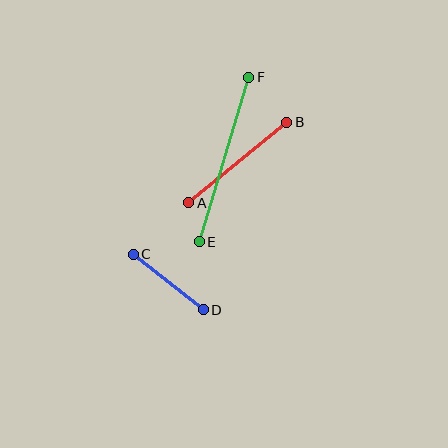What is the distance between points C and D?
The distance is approximately 89 pixels.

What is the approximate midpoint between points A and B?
The midpoint is at approximately (238, 163) pixels.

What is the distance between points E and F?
The distance is approximately 171 pixels.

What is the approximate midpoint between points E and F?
The midpoint is at approximately (224, 160) pixels.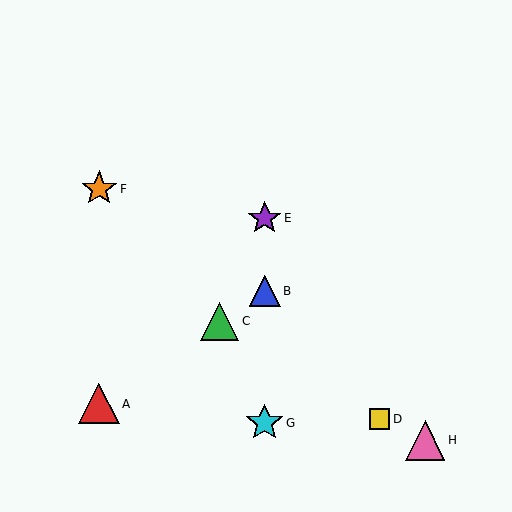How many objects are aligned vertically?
3 objects (B, E, G) are aligned vertically.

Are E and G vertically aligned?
Yes, both are at x≈265.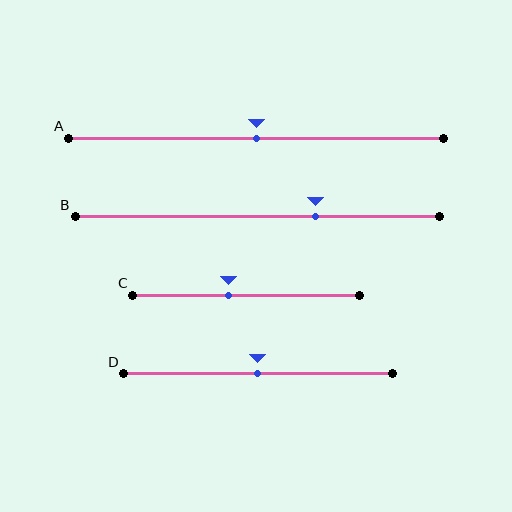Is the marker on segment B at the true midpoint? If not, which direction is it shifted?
No, the marker on segment B is shifted to the right by about 16% of the segment length.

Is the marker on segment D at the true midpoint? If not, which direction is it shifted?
Yes, the marker on segment D is at the true midpoint.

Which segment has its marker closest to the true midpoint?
Segment A has its marker closest to the true midpoint.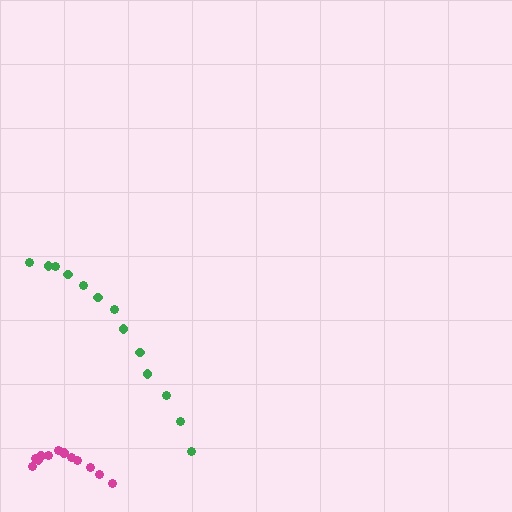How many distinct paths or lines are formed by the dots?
There are 2 distinct paths.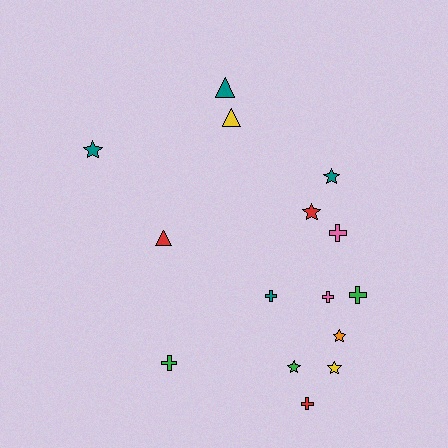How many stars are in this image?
There are 6 stars.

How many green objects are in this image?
There are 3 green objects.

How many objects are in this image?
There are 15 objects.